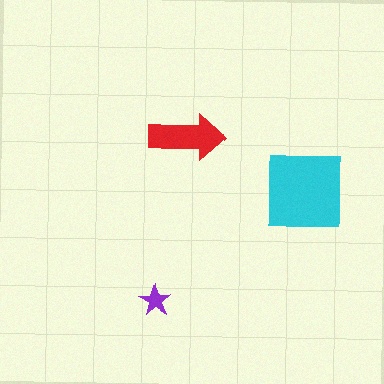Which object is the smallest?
The purple star.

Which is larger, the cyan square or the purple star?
The cyan square.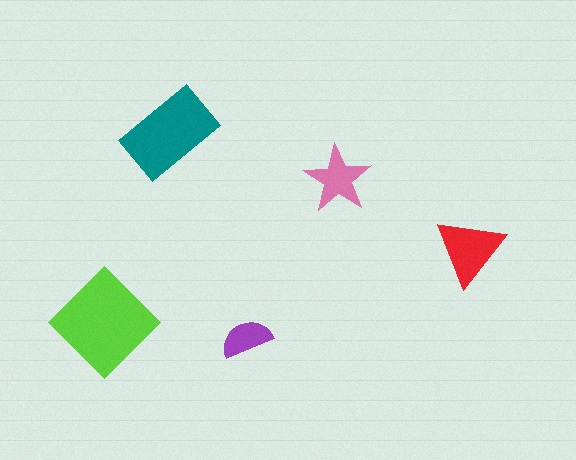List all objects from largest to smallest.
The lime diamond, the teal rectangle, the red triangle, the pink star, the purple semicircle.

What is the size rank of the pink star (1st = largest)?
4th.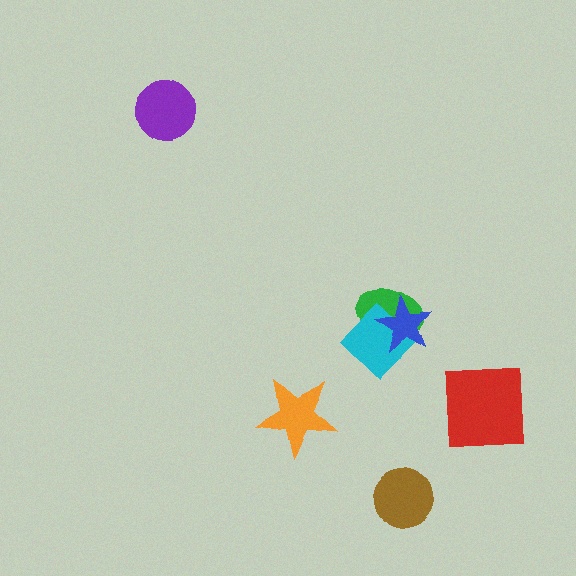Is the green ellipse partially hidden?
Yes, it is partially covered by another shape.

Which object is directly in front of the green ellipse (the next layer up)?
The cyan diamond is directly in front of the green ellipse.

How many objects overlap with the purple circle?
0 objects overlap with the purple circle.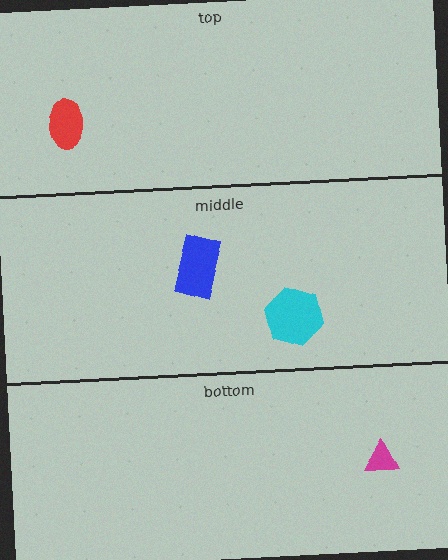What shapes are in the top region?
The red ellipse.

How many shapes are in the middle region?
2.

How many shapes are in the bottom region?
1.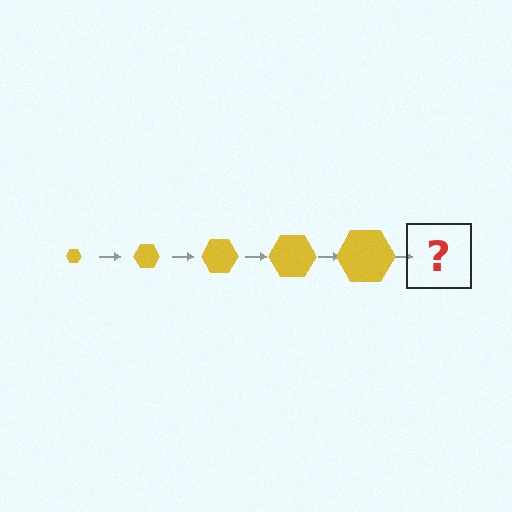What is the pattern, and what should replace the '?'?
The pattern is that the hexagon gets progressively larger each step. The '?' should be a yellow hexagon, larger than the previous one.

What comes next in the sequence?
The next element should be a yellow hexagon, larger than the previous one.